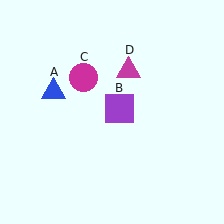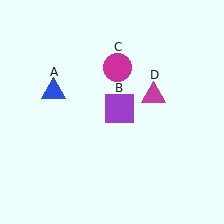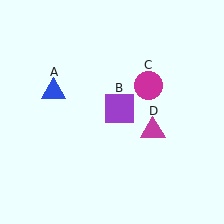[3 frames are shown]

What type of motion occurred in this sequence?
The magenta circle (object C), magenta triangle (object D) rotated clockwise around the center of the scene.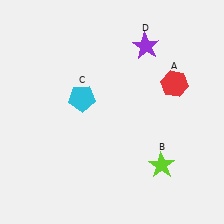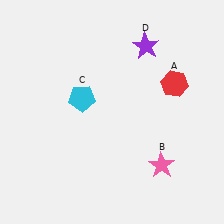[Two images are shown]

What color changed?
The star (B) changed from lime in Image 1 to pink in Image 2.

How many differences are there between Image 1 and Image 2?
There is 1 difference between the two images.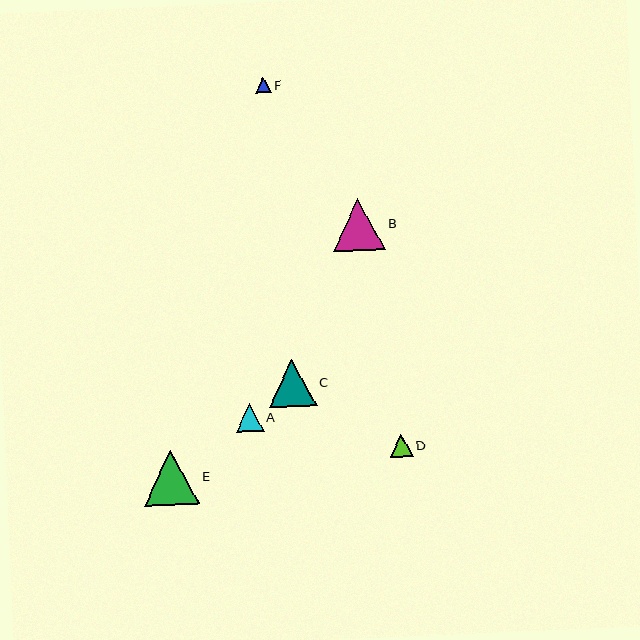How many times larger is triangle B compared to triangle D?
Triangle B is approximately 2.3 times the size of triangle D.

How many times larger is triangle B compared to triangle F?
Triangle B is approximately 3.3 times the size of triangle F.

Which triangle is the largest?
Triangle E is the largest with a size of approximately 55 pixels.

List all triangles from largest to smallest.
From largest to smallest: E, B, C, A, D, F.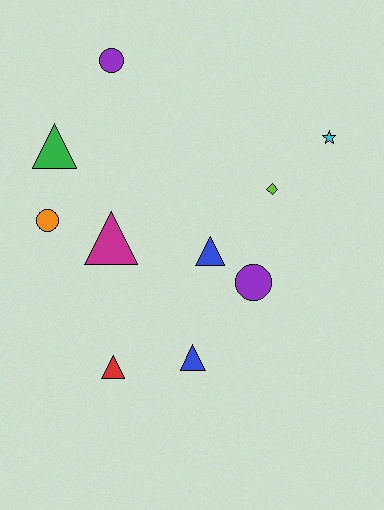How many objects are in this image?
There are 10 objects.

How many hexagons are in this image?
There are no hexagons.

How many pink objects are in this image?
There are no pink objects.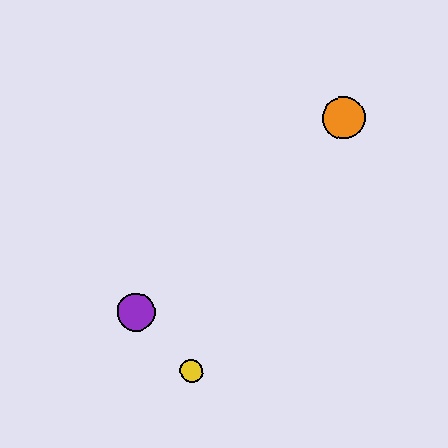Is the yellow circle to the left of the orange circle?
Yes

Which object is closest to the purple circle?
The yellow circle is closest to the purple circle.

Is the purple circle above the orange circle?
No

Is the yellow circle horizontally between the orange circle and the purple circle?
Yes